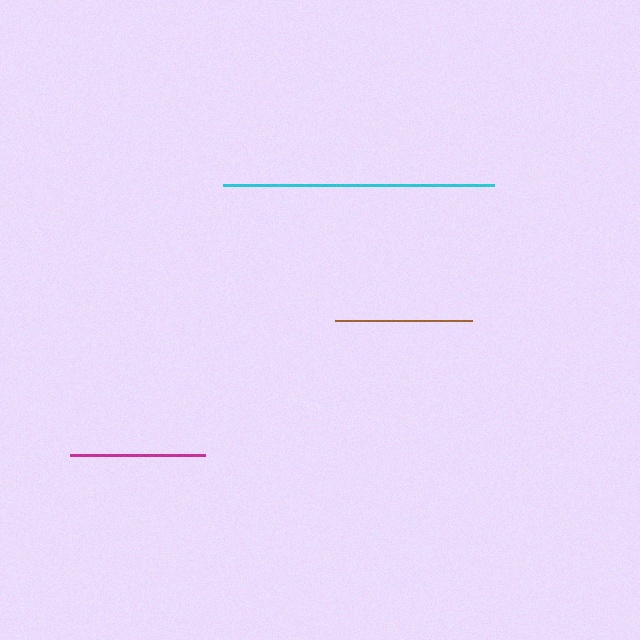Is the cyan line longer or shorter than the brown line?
The cyan line is longer than the brown line.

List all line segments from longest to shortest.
From longest to shortest: cyan, brown, magenta.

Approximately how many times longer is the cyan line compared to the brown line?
The cyan line is approximately 2.0 times the length of the brown line.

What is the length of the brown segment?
The brown segment is approximately 137 pixels long.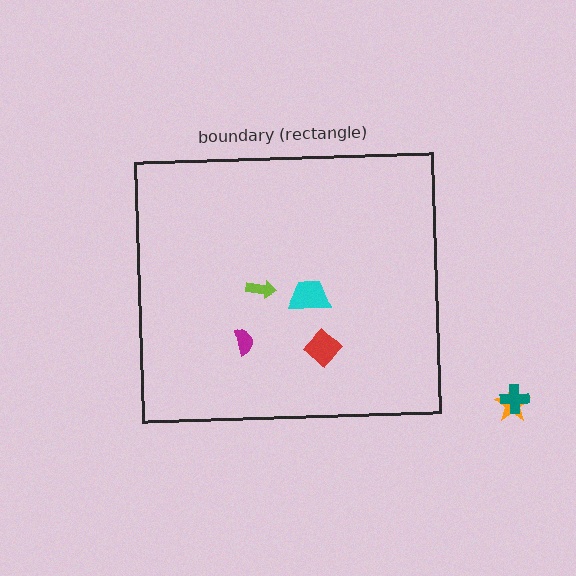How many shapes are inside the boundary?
4 inside, 2 outside.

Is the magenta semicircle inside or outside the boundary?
Inside.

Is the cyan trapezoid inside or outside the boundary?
Inside.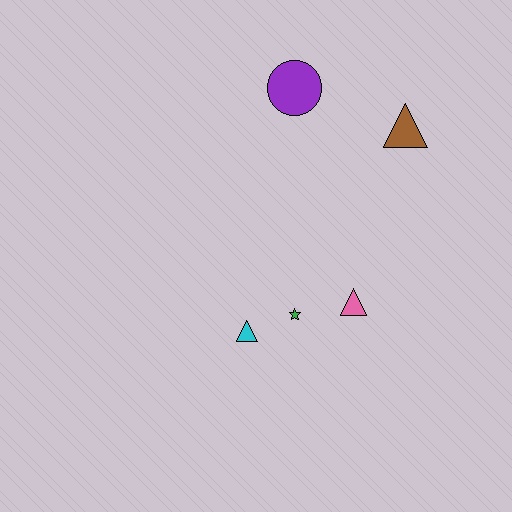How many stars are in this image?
There is 1 star.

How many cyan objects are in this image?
There is 1 cyan object.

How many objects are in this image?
There are 5 objects.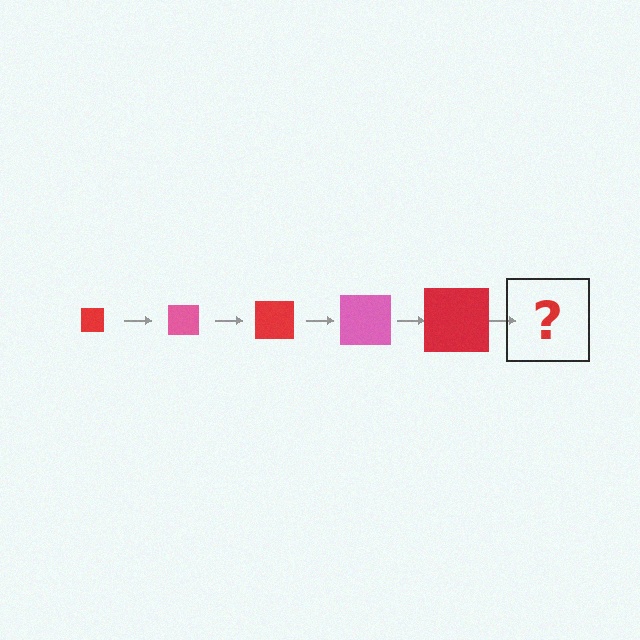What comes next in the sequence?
The next element should be a pink square, larger than the previous one.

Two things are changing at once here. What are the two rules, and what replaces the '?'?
The two rules are that the square grows larger each step and the color cycles through red and pink. The '?' should be a pink square, larger than the previous one.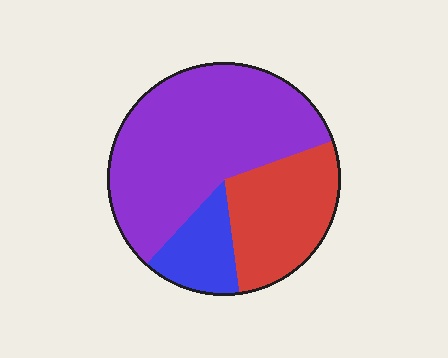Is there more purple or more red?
Purple.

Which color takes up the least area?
Blue, at roughly 15%.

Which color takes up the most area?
Purple, at roughly 60%.